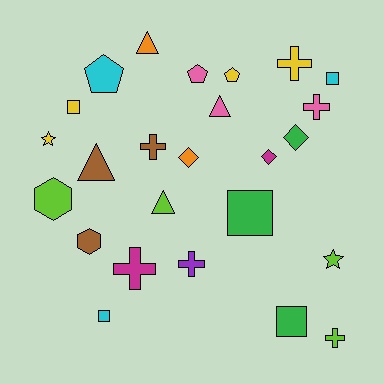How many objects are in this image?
There are 25 objects.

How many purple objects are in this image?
There is 1 purple object.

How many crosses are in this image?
There are 6 crosses.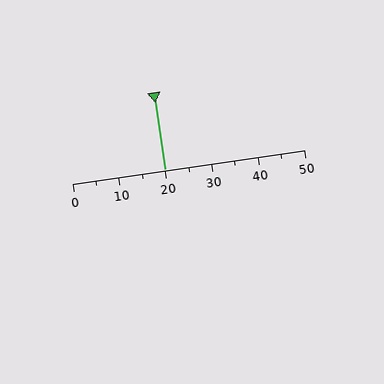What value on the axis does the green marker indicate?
The marker indicates approximately 20.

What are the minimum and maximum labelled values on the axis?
The axis runs from 0 to 50.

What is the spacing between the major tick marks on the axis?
The major ticks are spaced 10 apart.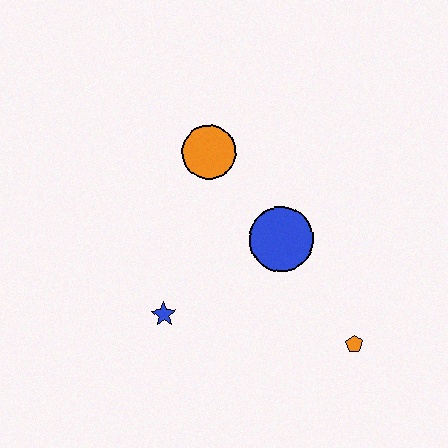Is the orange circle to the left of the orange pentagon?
Yes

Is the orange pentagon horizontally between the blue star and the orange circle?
No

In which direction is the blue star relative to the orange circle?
The blue star is below the orange circle.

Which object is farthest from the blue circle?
The blue star is farthest from the blue circle.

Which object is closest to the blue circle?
The orange circle is closest to the blue circle.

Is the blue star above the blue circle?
No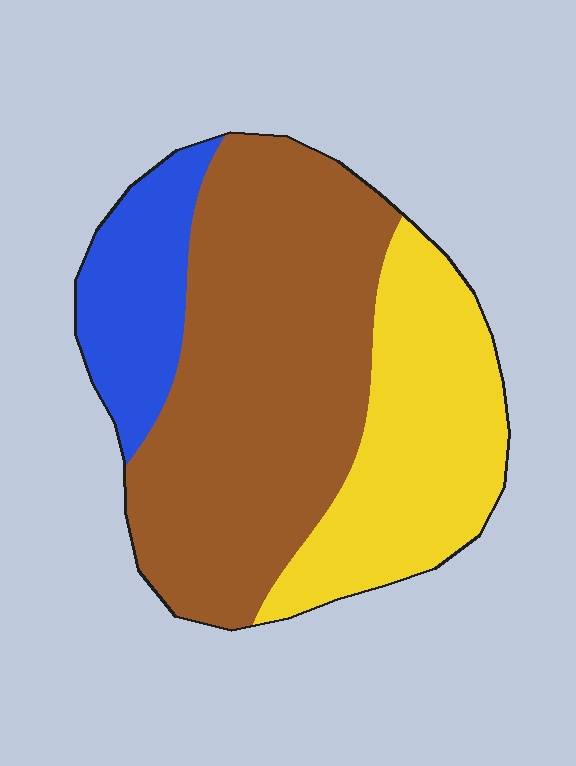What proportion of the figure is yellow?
Yellow takes up about one third (1/3) of the figure.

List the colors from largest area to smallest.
From largest to smallest: brown, yellow, blue.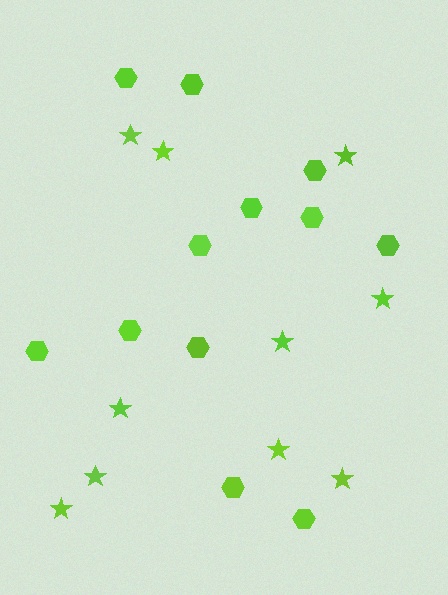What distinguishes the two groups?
There are 2 groups: one group of stars (10) and one group of hexagons (12).